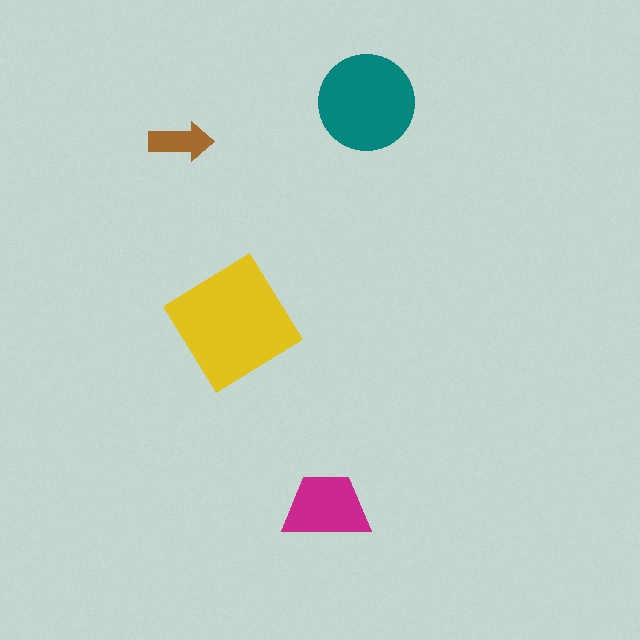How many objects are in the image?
There are 4 objects in the image.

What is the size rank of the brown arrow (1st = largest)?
4th.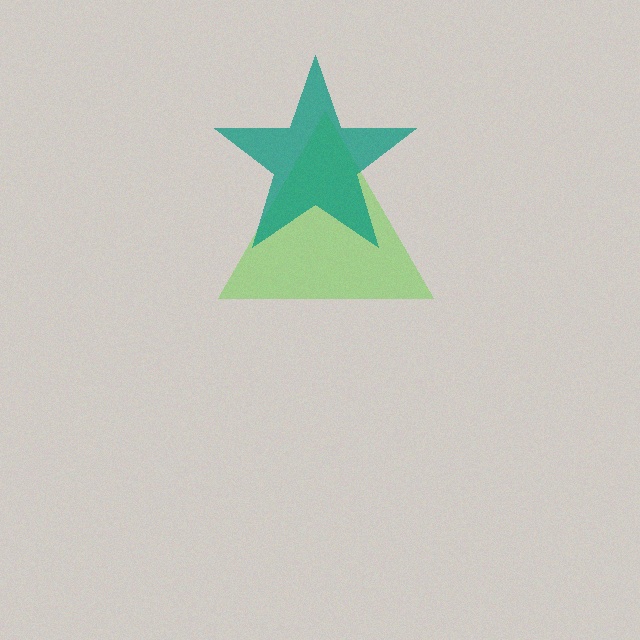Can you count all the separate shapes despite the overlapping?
Yes, there are 2 separate shapes.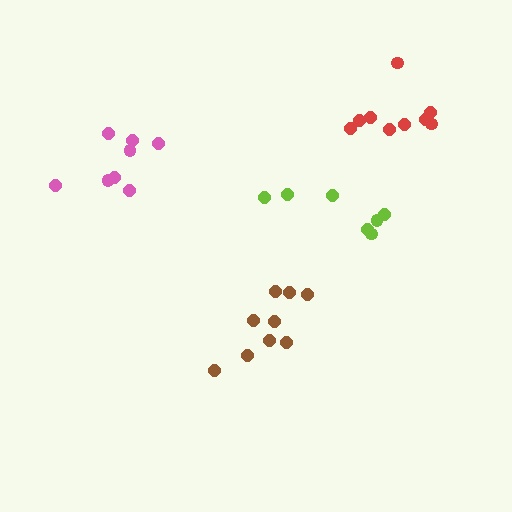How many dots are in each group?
Group 1: 9 dots, Group 2: 7 dots, Group 3: 8 dots, Group 4: 9 dots (33 total).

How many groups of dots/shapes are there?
There are 4 groups.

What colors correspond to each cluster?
The clusters are colored: brown, lime, pink, red.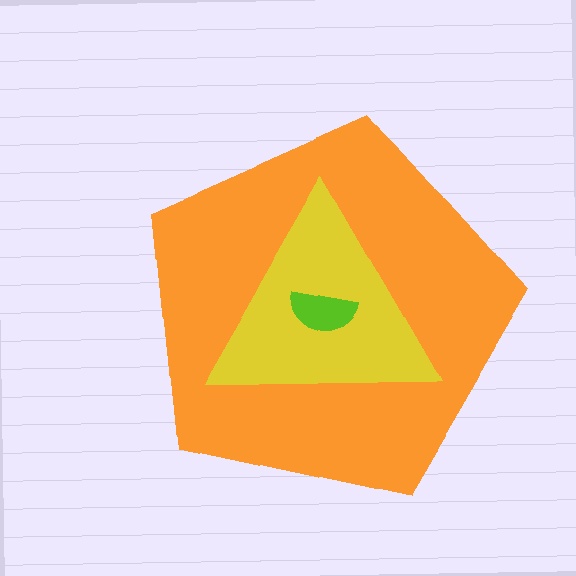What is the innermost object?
The lime semicircle.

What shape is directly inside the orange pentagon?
The yellow triangle.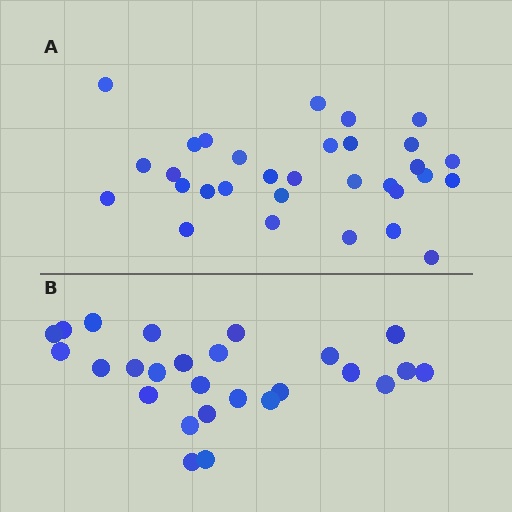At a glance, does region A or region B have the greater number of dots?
Region A (the top region) has more dots.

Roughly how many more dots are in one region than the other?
Region A has about 5 more dots than region B.